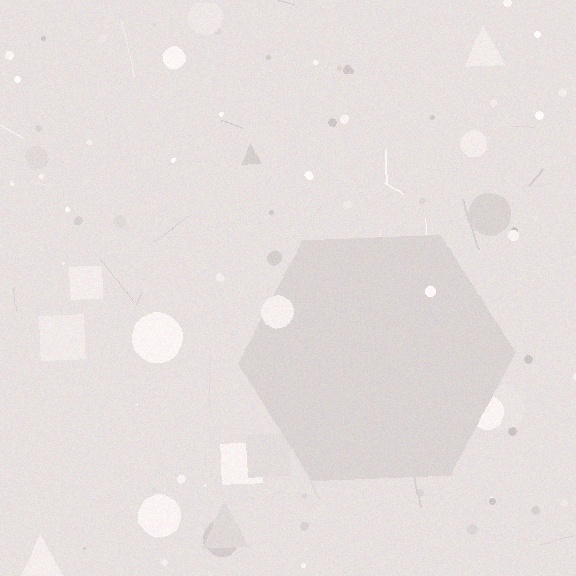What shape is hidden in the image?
A hexagon is hidden in the image.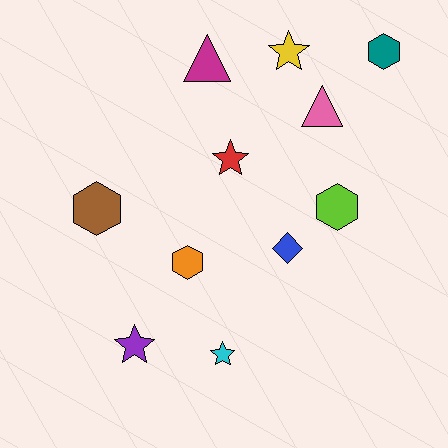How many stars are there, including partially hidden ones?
There are 4 stars.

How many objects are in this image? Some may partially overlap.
There are 11 objects.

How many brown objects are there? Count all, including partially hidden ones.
There is 1 brown object.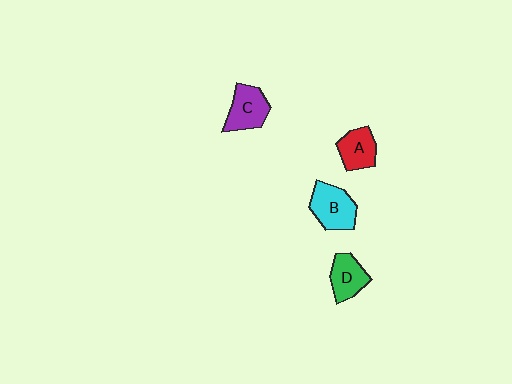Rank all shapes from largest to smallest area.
From largest to smallest: B (cyan), C (purple), D (green), A (red).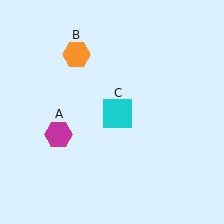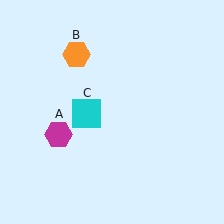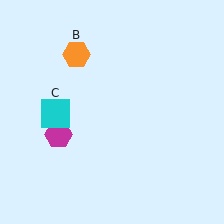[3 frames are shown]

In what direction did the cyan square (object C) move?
The cyan square (object C) moved left.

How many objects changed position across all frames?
1 object changed position: cyan square (object C).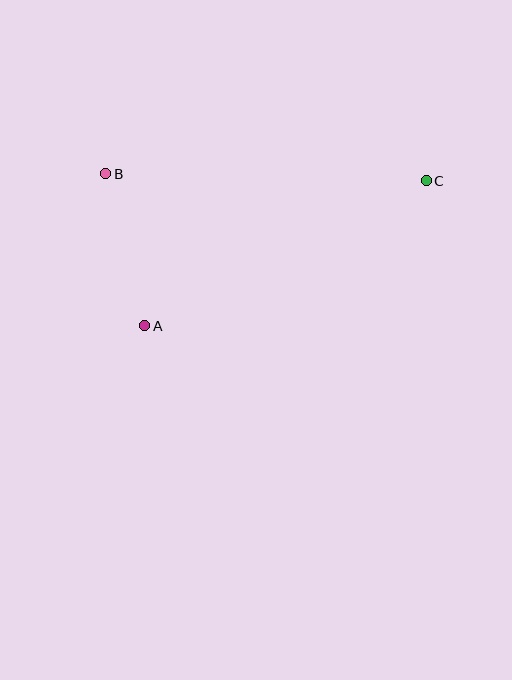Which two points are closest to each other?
Points A and B are closest to each other.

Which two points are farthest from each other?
Points B and C are farthest from each other.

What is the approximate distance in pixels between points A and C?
The distance between A and C is approximately 317 pixels.